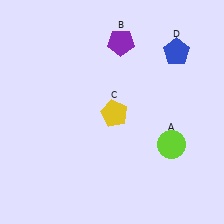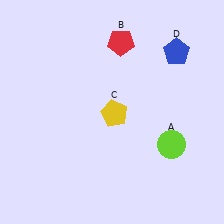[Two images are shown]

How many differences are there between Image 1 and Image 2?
There is 1 difference between the two images.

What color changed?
The pentagon (B) changed from purple in Image 1 to red in Image 2.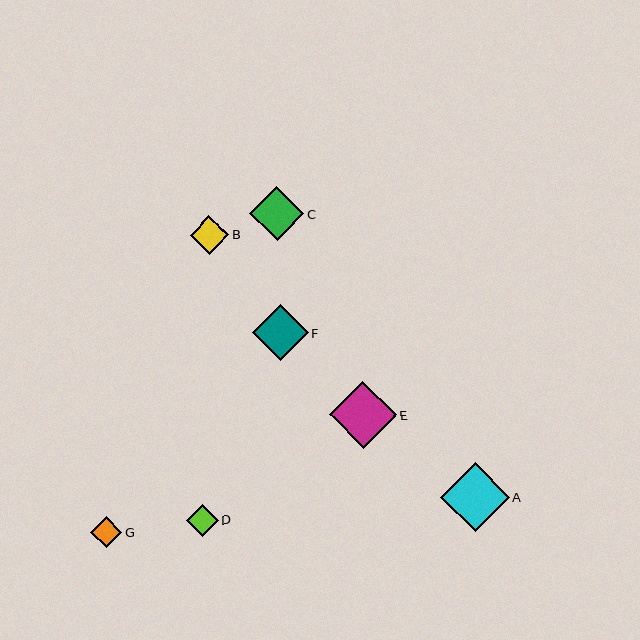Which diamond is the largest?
Diamond A is the largest with a size of approximately 69 pixels.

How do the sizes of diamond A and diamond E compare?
Diamond A and diamond E are approximately the same size.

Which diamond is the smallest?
Diamond G is the smallest with a size of approximately 31 pixels.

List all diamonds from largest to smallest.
From largest to smallest: A, E, F, C, B, D, G.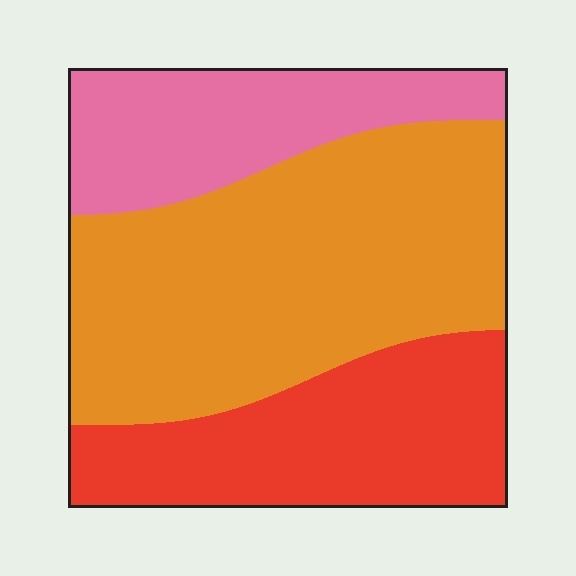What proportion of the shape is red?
Red covers around 30% of the shape.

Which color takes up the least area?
Pink, at roughly 20%.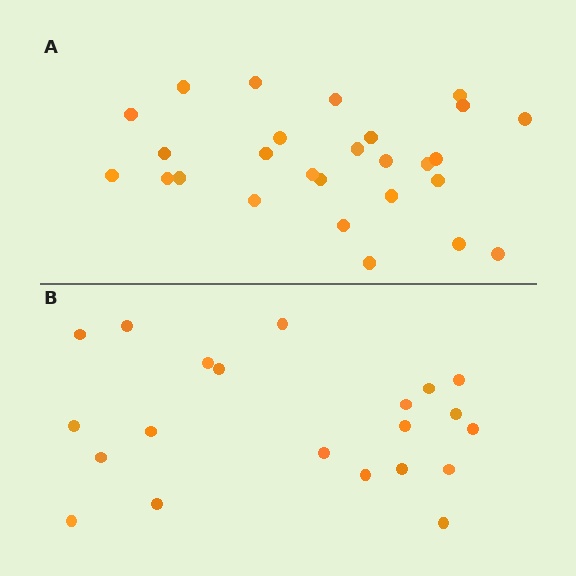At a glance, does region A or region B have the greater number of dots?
Region A (the top region) has more dots.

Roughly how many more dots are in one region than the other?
Region A has about 6 more dots than region B.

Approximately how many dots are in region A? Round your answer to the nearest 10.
About 30 dots. (The exact count is 27, which rounds to 30.)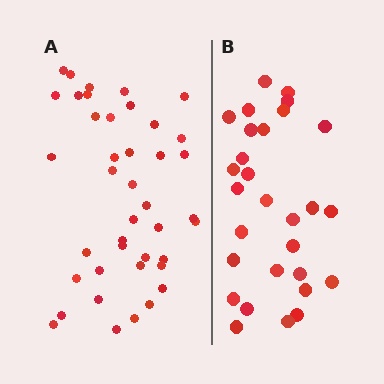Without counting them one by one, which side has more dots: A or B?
Region A (the left region) has more dots.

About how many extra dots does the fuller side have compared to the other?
Region A has roughly 12 or so more dots than region B.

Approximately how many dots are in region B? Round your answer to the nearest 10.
About 30 dots. (The exact count is 29, which rounds to 30.)